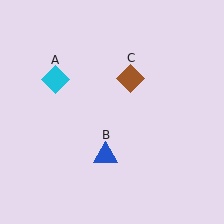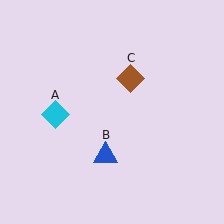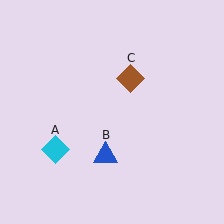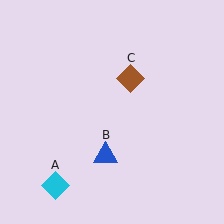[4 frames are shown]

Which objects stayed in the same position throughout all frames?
Blue triangle (object B) and brown diamond (object C) remained stationary.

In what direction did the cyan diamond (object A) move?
The cyan diamond (object A) moved down.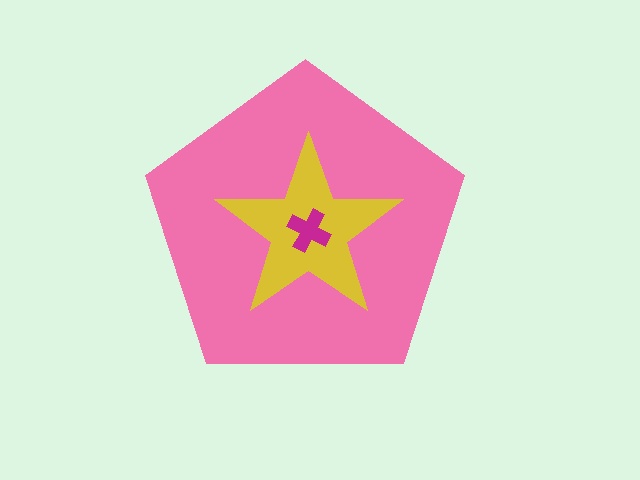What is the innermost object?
The magenta cross.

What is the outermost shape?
The pink pentagon.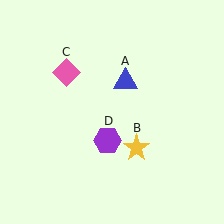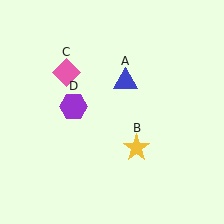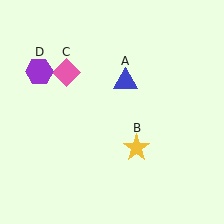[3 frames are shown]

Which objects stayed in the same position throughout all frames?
Blue triangle (object A) and yellow star (object B) and pink diamond (object C) remained stationary.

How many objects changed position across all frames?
1 object changed position: purple hexagon (object D).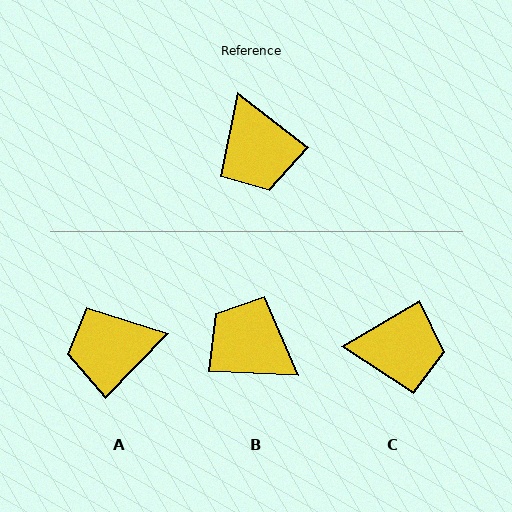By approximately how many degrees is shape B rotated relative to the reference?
Approximately 145 degrees clockwise.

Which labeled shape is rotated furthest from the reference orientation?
B, about 145 degrees away.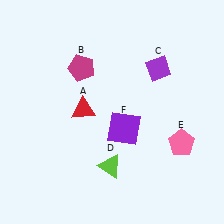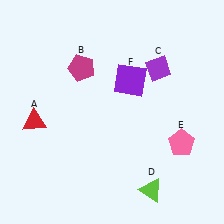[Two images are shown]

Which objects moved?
The objects that moved are: the red triangle (A), the lime triangle (D), the purple square (F).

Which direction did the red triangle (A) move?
The red triangle (A) moved left.